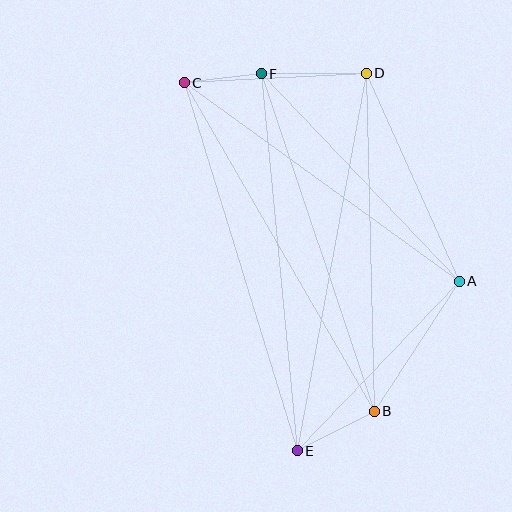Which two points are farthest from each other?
Points C and E are farthest from each other.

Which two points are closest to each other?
Points C and F are closest to each other.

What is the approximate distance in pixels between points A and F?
The distance between A and F is approximately 287 pixels.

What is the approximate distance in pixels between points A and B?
The distance between A and B is approximately 156 pixels.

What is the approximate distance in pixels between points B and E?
The distance between B and E is approximately 87 pixels.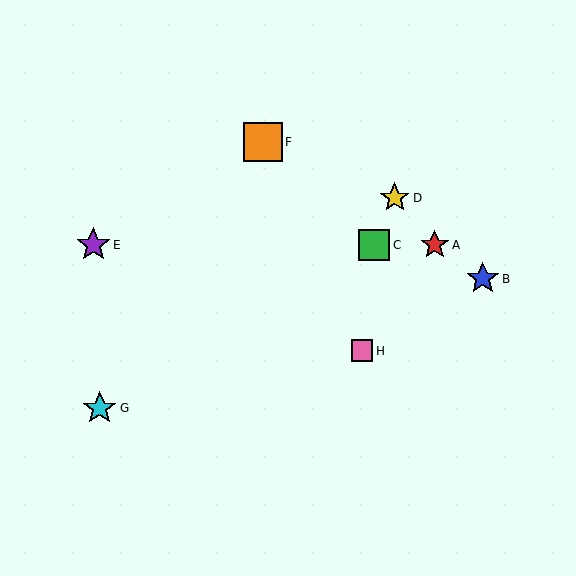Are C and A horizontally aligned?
Yes, both are at y≈245.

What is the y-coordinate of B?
Object B is at y≈279.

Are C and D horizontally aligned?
No, C is at y≈245 and D is at y≈198.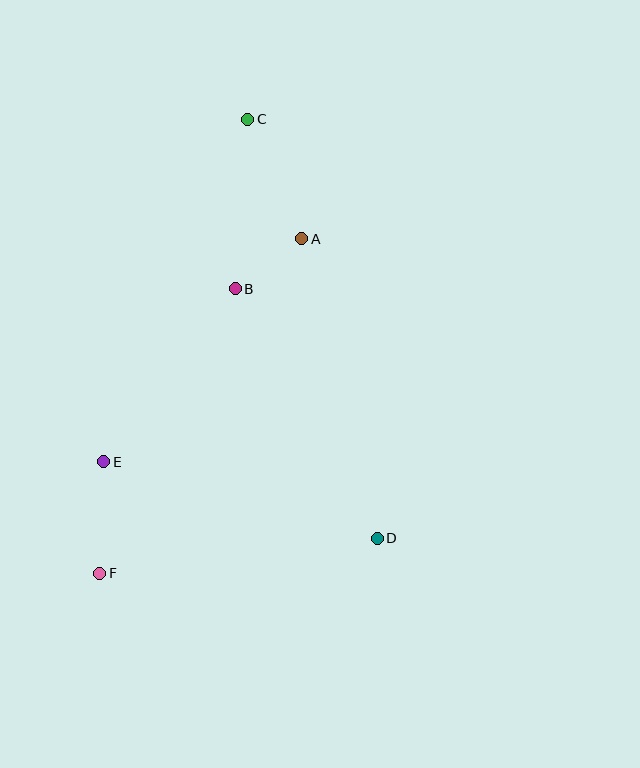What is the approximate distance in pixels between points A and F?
The distance between A and F is approximately 391 pixels.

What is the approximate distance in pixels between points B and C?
The distance between B and C is approximately 170 pixels.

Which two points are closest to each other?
Points A and B are closest to each other.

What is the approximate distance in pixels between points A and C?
The distance between A and C is approximately 131 pixels.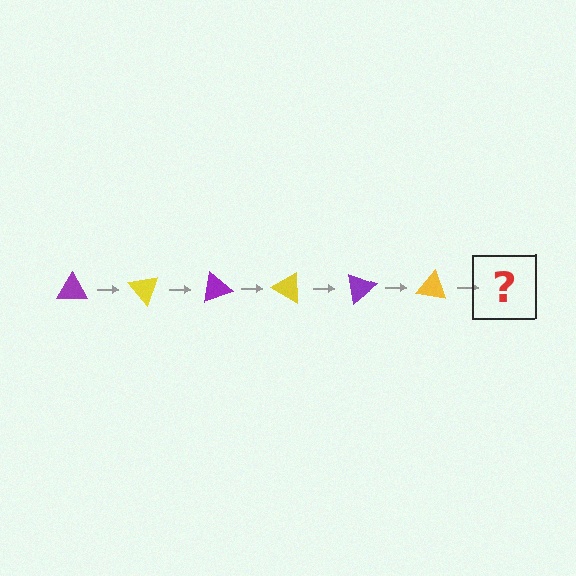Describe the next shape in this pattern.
It should be a purple triangle, rotated 300 degrees from the start.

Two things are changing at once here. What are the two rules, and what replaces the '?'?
The two rules are that it rotates 50 degrees each step and the color cycles through purple and yellow. The '?' should be a purple triangle, rotated 300 degrees from the start.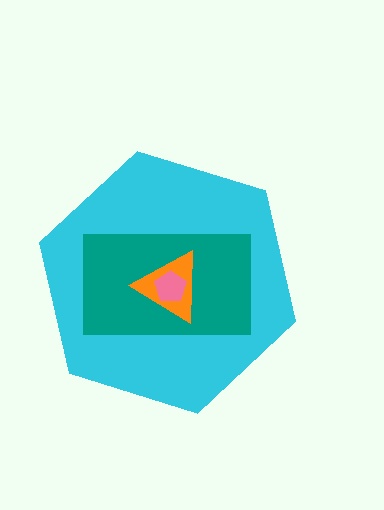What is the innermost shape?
The pink pentagon.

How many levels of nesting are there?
4.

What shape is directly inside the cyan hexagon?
The teal rectangle.